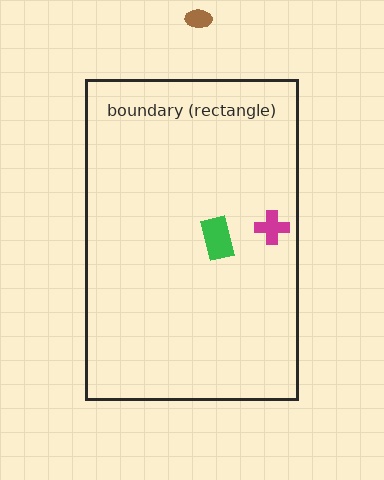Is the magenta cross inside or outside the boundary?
Inside.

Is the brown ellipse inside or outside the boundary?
Outside.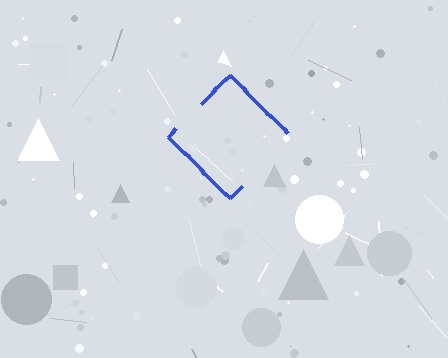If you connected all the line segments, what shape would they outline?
They would outline a diamond.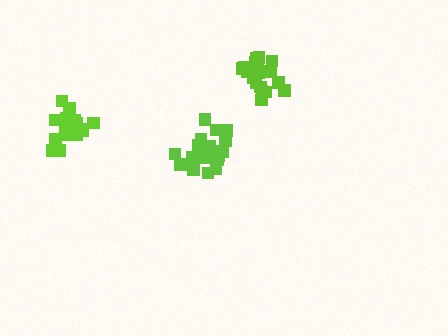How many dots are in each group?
Group 1: 21 dots, Group 2: 17 dots, Group 3: 21 dots (59 total).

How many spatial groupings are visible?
There are 3 spatial groupings.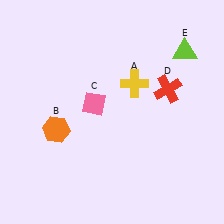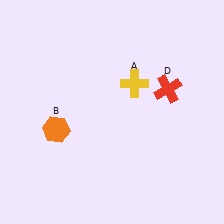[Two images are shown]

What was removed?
The pink diamond (C), the lime triangle (E) were removed in Image 2.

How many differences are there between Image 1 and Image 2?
There are 2 differences between the two images.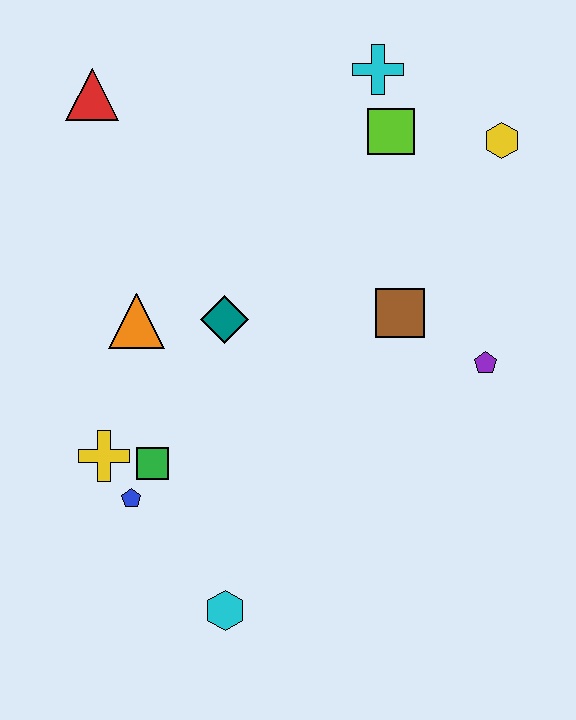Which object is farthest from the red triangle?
The cyan hexagon is farthest from the red triangle.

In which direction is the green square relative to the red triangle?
The green square is below the red triangle.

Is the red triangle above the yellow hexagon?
Yes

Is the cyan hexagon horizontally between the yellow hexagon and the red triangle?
Yes